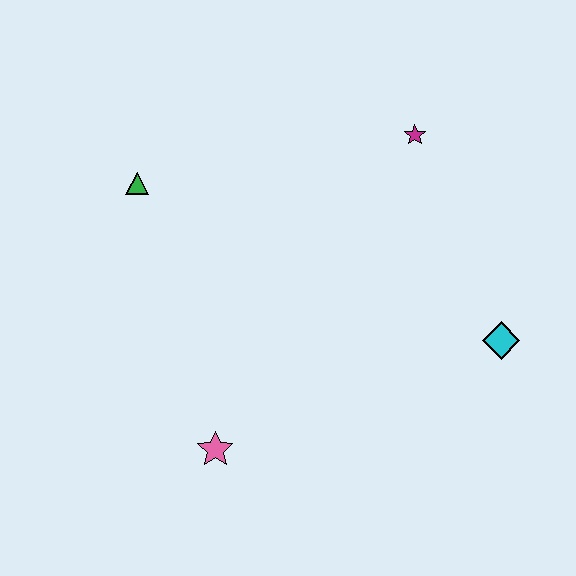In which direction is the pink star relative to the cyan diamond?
The pink star is to the left of the cyan diamond.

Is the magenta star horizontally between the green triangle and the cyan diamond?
Yes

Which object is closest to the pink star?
The green triangle is closest to the pink star.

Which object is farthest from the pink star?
The magenta star is farthest from the pink star.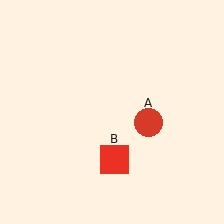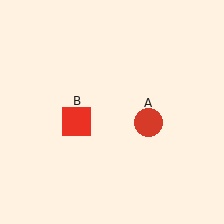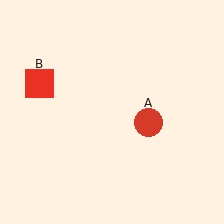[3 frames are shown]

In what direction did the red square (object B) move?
The red square (object B) moved up and to the left.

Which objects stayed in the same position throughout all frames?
Red circle (object A) remained stationary.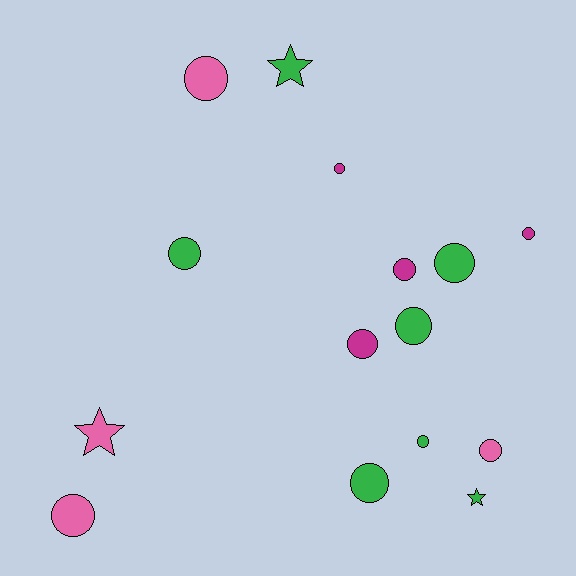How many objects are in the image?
There are 15 objects.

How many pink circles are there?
There are 3 pink circles.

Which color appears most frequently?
Green, with 7 objects.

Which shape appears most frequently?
Circle, with 12 objects.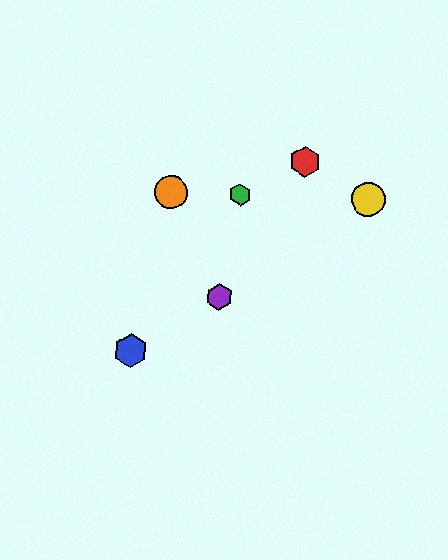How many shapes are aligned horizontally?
3 shapes (the green hexagon, the yellow circle, the orange circle) are aligned horizontally.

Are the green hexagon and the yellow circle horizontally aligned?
Yes, both are at y≈195.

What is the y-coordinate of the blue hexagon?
The blue hexagon is at y≈351.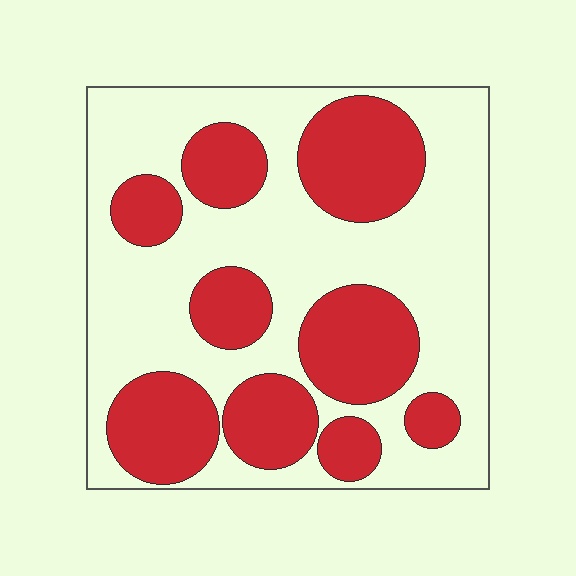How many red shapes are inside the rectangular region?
9.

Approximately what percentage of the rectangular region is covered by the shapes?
Approximately 40%.